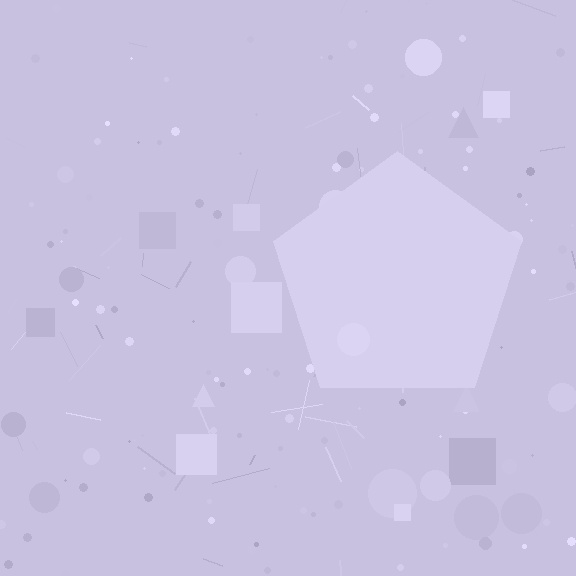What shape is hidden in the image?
A pentagon is hidden in the image.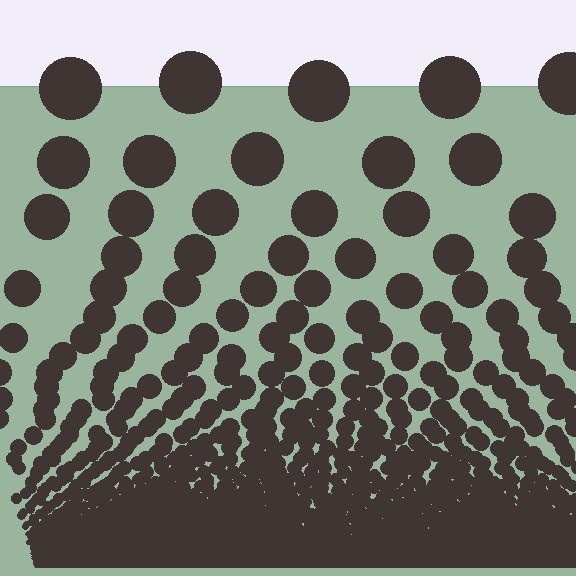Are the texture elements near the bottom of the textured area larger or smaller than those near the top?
Smaller. The gradient is inverted — elements near the bottom are smaller and denser.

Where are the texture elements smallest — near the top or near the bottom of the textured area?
Near the bottom.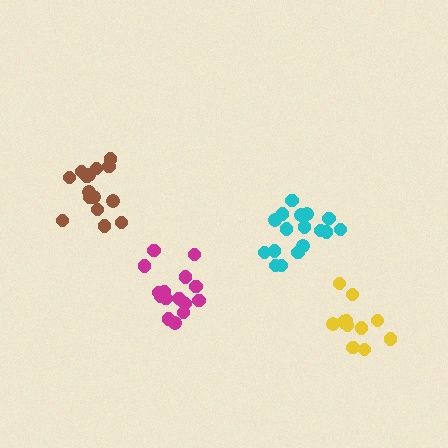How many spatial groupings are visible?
There are 4 spatial groupings.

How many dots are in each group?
Group 1: 17 dots, Group 2: 11 dots, Group 3: 15 dots, Group 4: 15 dots (58 total).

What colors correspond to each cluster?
The clusters are colored: cyan, yellow, brown, magenta.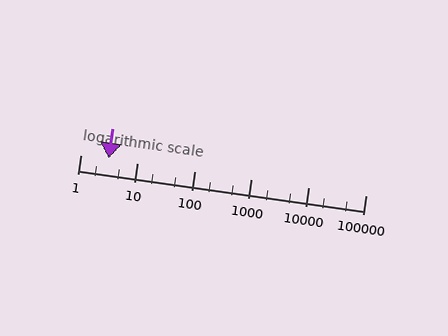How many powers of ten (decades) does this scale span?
The scale spans 5 decades, from 1 to 100000.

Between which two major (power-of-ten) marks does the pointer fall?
The pointer is between 1 and 10.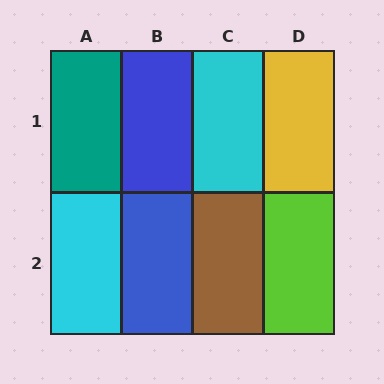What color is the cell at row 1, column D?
Yellow.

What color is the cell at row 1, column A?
Teal.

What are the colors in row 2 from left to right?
Cyan, blue, brown, lime.